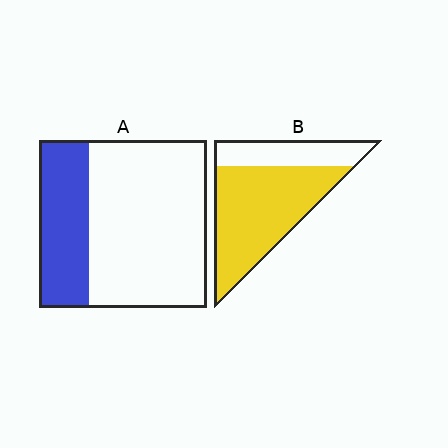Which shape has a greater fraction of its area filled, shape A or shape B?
Shape B.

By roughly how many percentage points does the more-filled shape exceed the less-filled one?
By roughly 40 percentage points (B over A).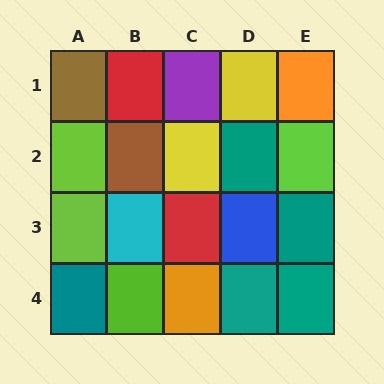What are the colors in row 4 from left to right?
Teal, lime, orange, teal, teal.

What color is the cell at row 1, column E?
Orange.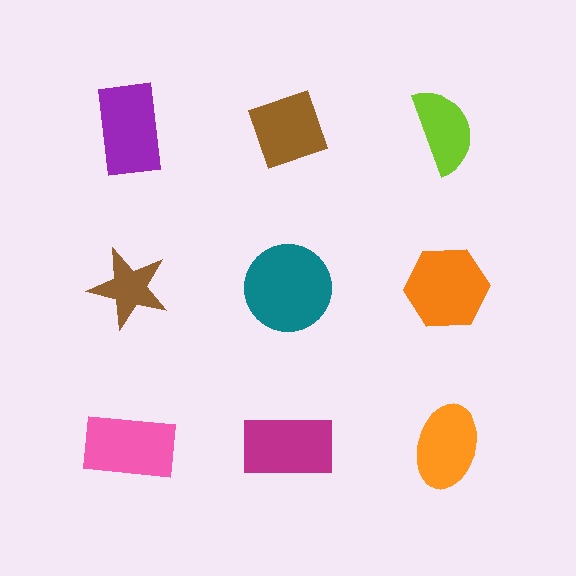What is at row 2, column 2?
A teal circle.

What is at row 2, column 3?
An orange hexagon.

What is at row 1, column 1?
A purple rectangle.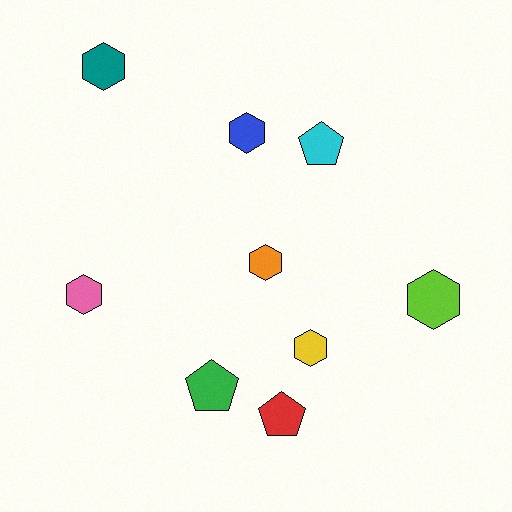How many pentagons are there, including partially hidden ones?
There are 3 pentagons.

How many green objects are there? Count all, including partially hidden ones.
There is 1 green object.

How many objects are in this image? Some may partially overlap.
There are 9 objects.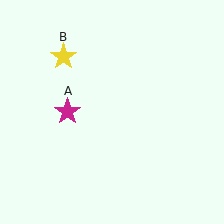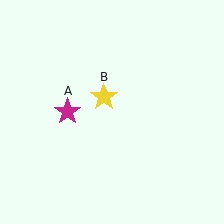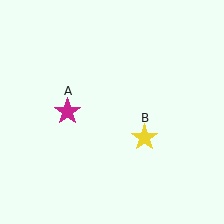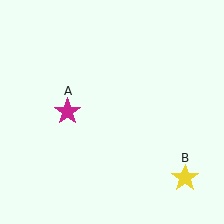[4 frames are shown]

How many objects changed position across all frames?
1 object changed position: yellow star (object B).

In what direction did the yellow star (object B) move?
The yellow star (object B) moved down and to the right.